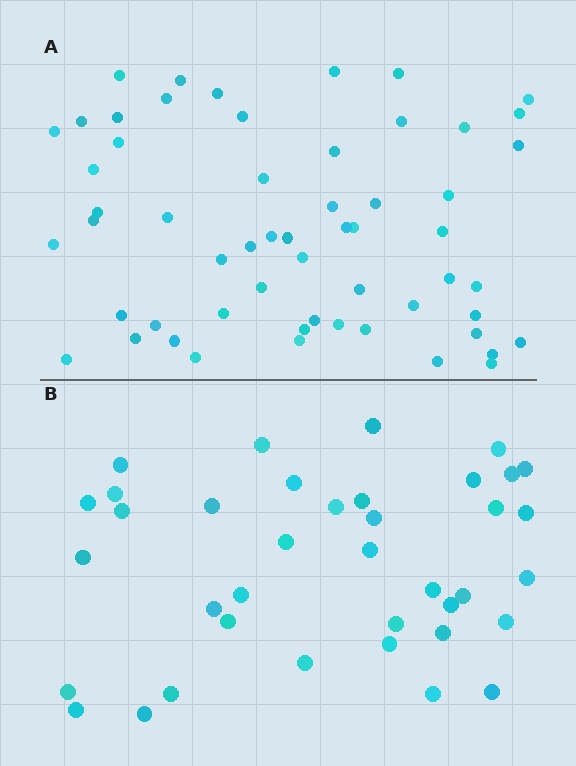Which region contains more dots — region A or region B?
Region A (the top region) has more dots.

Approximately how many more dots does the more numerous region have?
Region A has approximately 20 more dots than region B.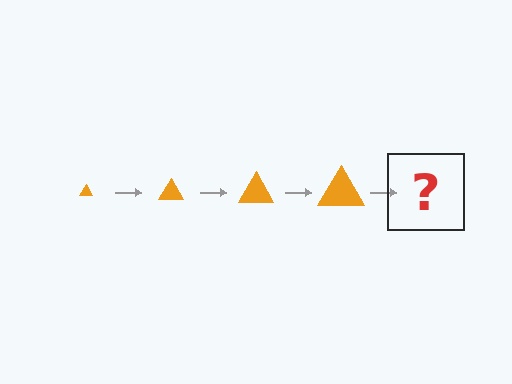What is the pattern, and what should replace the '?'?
The pattern is that the triangle gets progressively larger each step. The '?' should be an orange triangle, larger than the previous one.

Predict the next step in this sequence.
The next step is an orange triangle, larger than the previous one.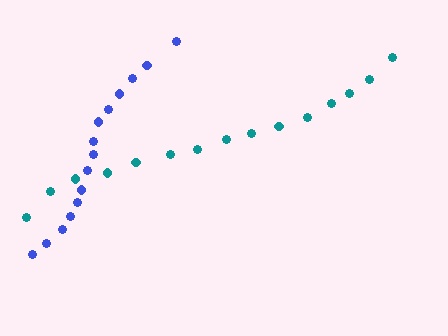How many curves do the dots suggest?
There are 2 distinct paths.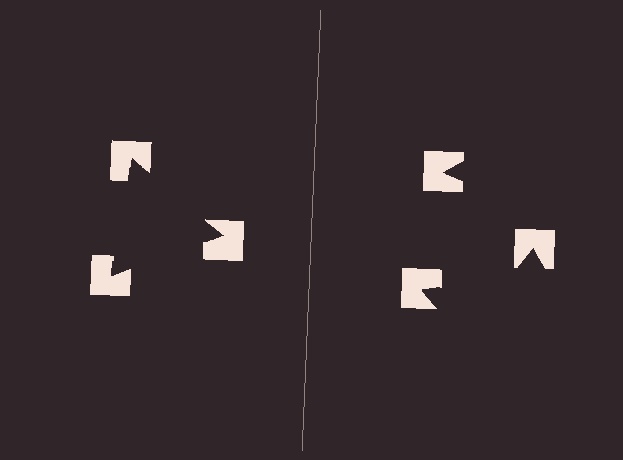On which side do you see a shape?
An illusory triangle appears on the left side. On the right side the wedge cuts are rotated, so no coherent shape forms.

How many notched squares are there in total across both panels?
6 — 3 on each side.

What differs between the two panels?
The notched squares are positioned identically on both sides; only the wedge orientations differ. On the left they align to a triangle; on the right they are misaligned.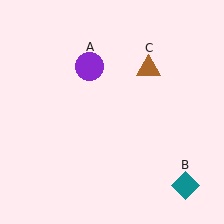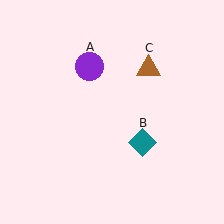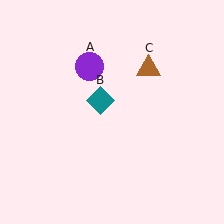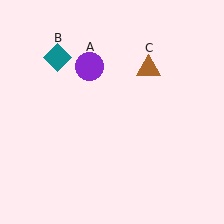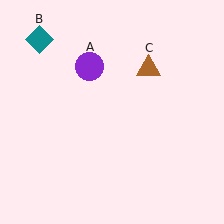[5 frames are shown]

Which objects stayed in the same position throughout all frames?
Purple circle (object A) and brown triangle (object C) remained stationary.